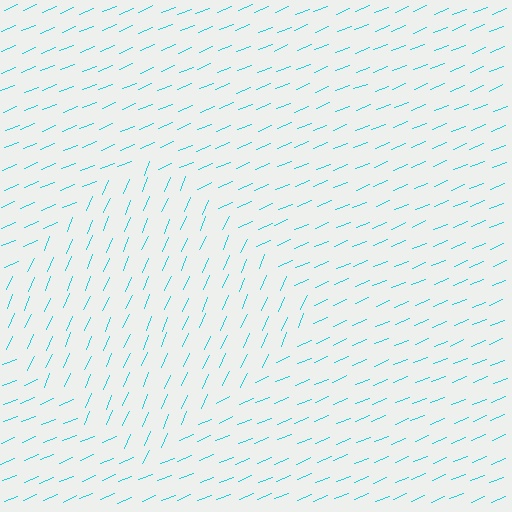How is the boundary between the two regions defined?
The boundary is defined purely by a change in line orientation (approximately 45 degrees difference). All lines are the same color and thickness.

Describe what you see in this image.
The image is filled with small cyan line segments. A diamond region in the image has lines oriented differently from the surrounding lines, creating a visible texture boundary.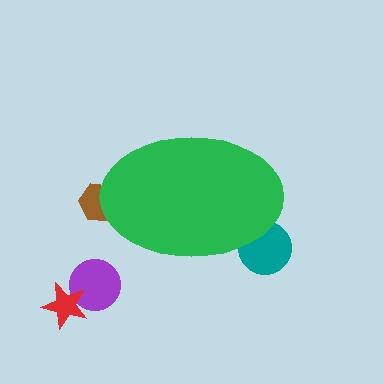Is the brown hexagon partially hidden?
Yes, the brown hexagon is partially hidden behind the green ellipse.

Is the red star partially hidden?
No, the red star is fully visible.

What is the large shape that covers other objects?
A green ellipse.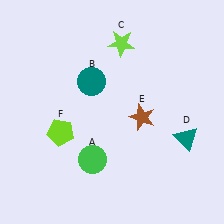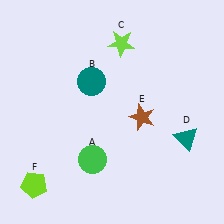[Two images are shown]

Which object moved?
The lime pentagon (F) moved down.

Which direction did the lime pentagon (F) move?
The lime pentagon (F) moved down.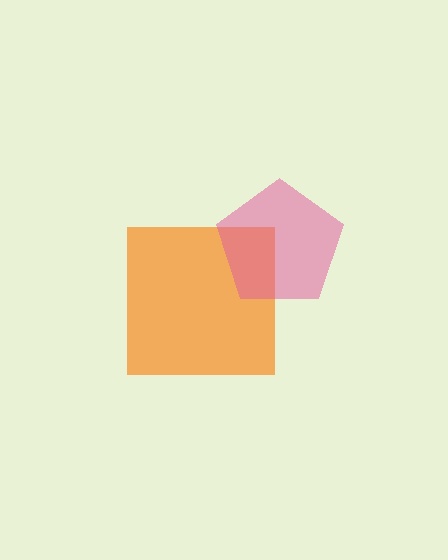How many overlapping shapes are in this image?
There are 2 overlapping shapes in the image.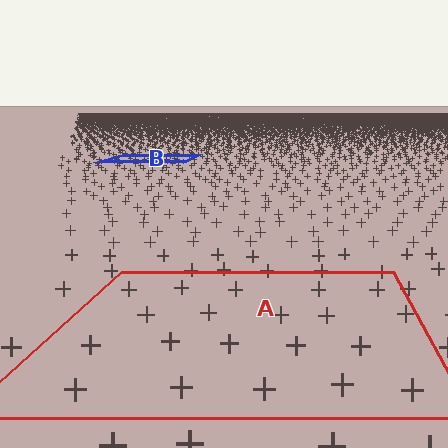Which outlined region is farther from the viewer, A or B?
Region B is farther from the viewer — the texture elements inside it appear smaller and more densely packed.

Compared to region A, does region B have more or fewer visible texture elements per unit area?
Region B has more texture elements per unit area — they are packed more densely because it is farther away.